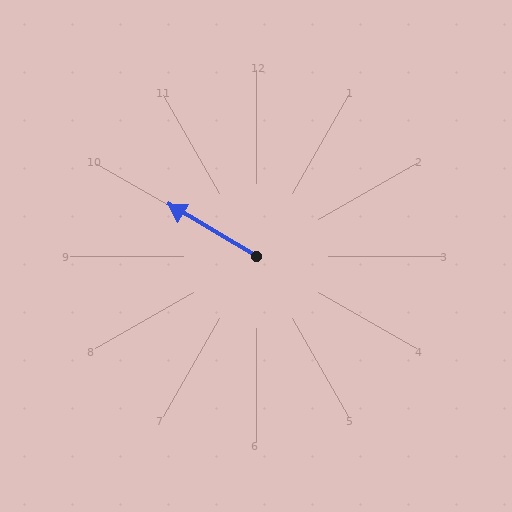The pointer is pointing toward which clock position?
Roughly 10 o'clock.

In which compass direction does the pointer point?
Northwest.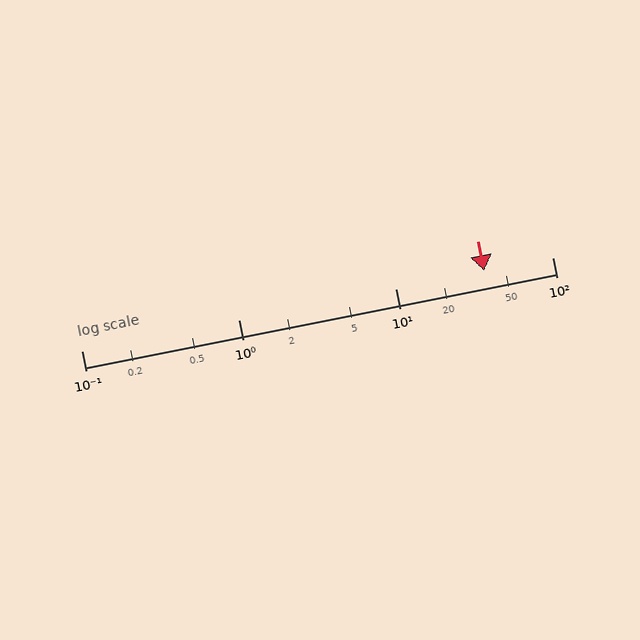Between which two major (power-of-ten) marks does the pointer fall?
The pointer is between 10 and 100.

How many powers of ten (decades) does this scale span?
The scale spans 3 decades, from 0.1 to 100.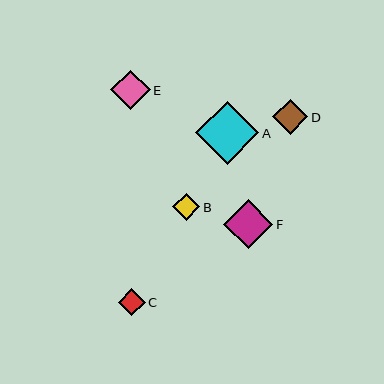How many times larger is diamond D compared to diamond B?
Diamond D is approximately 1.3 times the size of diamond B.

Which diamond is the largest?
Diamond A is the largest with a size of approximately 64 pixels.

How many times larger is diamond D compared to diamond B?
Diamond D is approximately 1.3 times the size of diamond B.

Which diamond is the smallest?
Diamond C is the smallest with a size of approximately 27 pixels.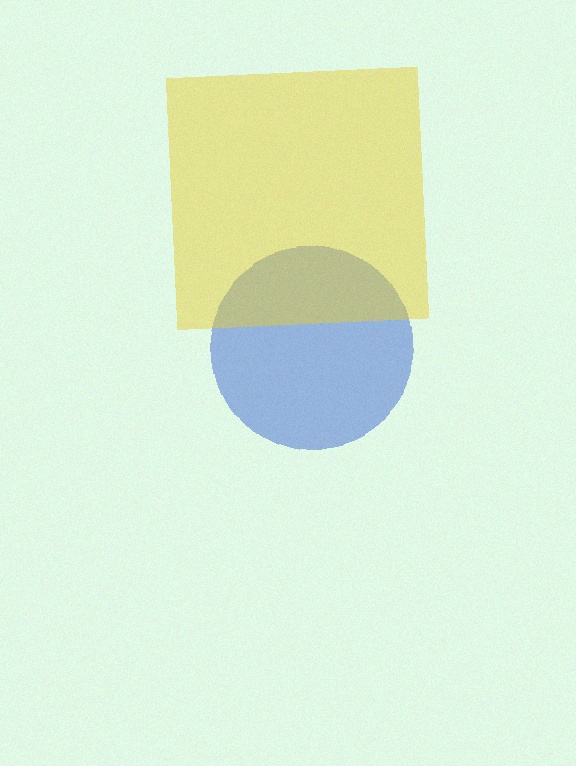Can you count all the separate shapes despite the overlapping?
Yes, there are 2 separate shapes.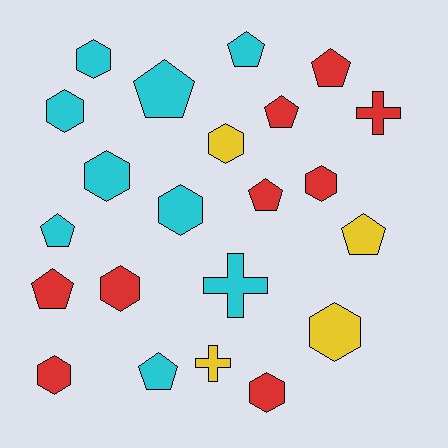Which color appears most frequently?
Cyan, with 9 objects.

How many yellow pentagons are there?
There is 1 yellow pentagon.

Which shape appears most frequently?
Hexagon, with 10 objects.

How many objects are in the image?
There are 22 objects.